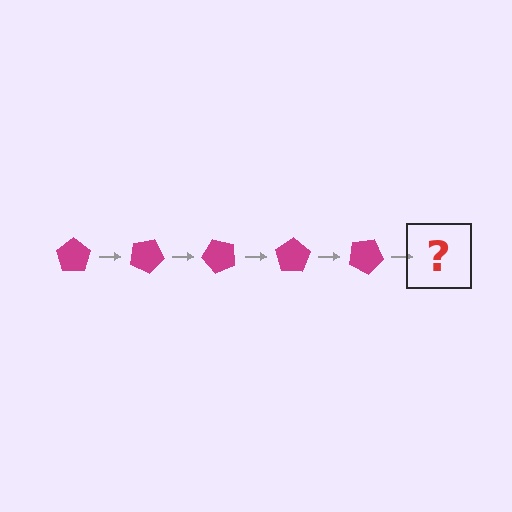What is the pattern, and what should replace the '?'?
The pattern is that the pentagon rotates 25 degrees each step. The '?' should be a magenta pentagon rotated 125 degrees.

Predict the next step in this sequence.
The next step is a magenta pentagon rotated 125 degrees.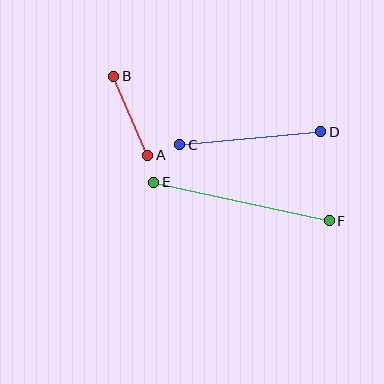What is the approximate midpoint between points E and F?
The midpoint is at approximately (242, 202) pixels.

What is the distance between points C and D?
The distance is approximately 142 pixels.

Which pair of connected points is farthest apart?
Points E and F are farthest apart.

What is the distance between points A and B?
The distance is approximately 86 pixels.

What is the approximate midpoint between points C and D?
The midpoint is at approximately (250, 138) pixels.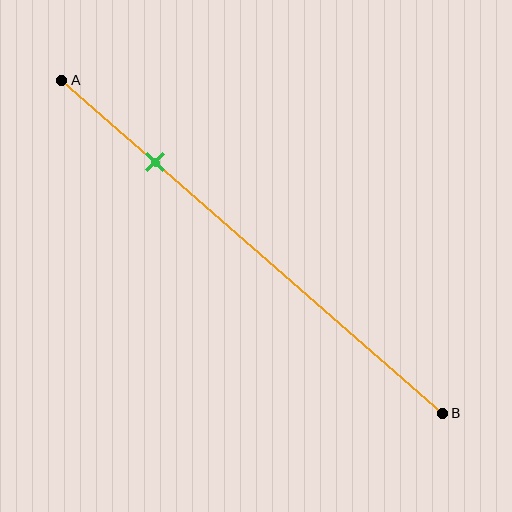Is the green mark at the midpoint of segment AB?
No, the mark is at about 25% from A, not at the 50% midpoint.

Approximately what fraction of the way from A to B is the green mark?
The green mark is approximately 25% of the way from A to B.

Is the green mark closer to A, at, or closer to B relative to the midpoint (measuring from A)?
The green mark is closer to point A than the midpoint of segment AB.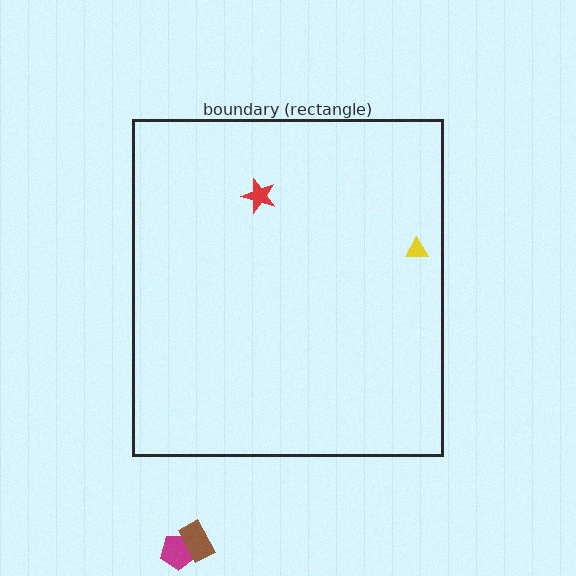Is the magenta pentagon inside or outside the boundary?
Outside.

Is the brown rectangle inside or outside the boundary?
Outside.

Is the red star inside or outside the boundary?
Inside.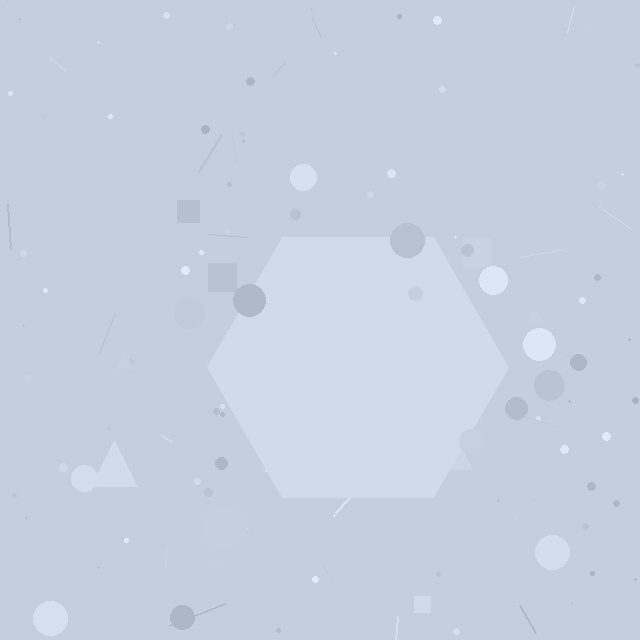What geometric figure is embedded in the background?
A hexagon is embedded in the background.